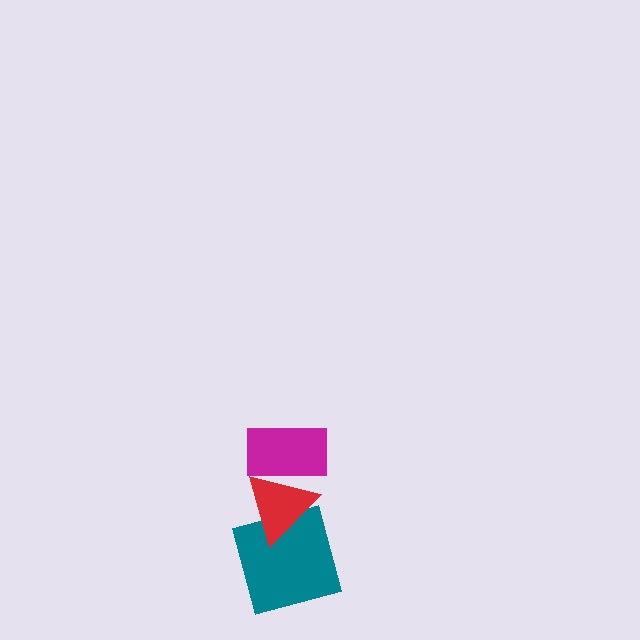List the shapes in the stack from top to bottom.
From top to bottom: the magenta rectangle, the red triangle, the teal square.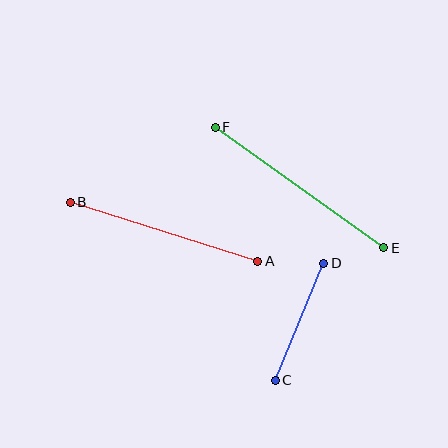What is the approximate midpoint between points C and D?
The midpoint is at approximately (300, 322) pixels.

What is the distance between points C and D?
The distance is approximately 127 pixels.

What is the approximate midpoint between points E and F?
The midpoint is at approximately (300, 188) pixels.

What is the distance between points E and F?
The distance is approximately 207 pixels.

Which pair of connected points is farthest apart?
Points E and F are farthest apart.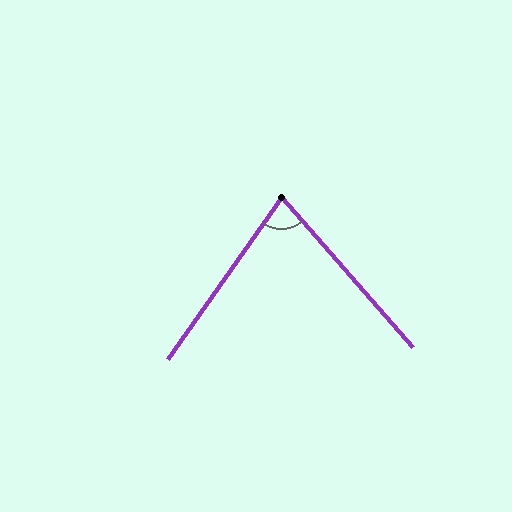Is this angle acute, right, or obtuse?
It is acute.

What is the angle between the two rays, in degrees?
Approximately 76 degrees.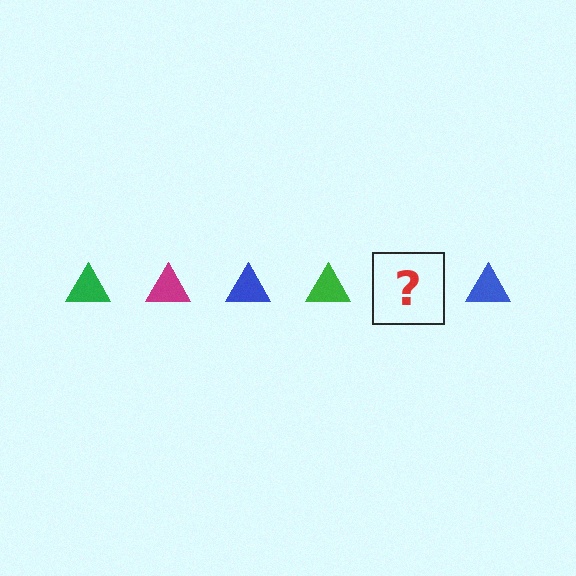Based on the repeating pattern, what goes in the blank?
The blank should be a magenta triangle.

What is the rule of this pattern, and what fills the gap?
The rule is that the pattern cycles through green, magenta, blue triangles. The gap should be filled with a magenta triangle.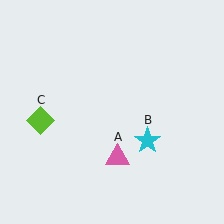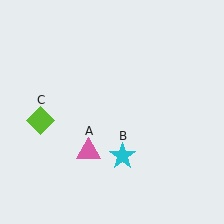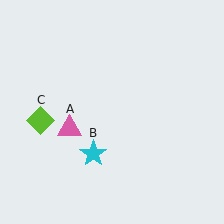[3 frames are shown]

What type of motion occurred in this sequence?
The pink triangle (object A), cyan star (object B) rotated clockwise around the center of the scene.